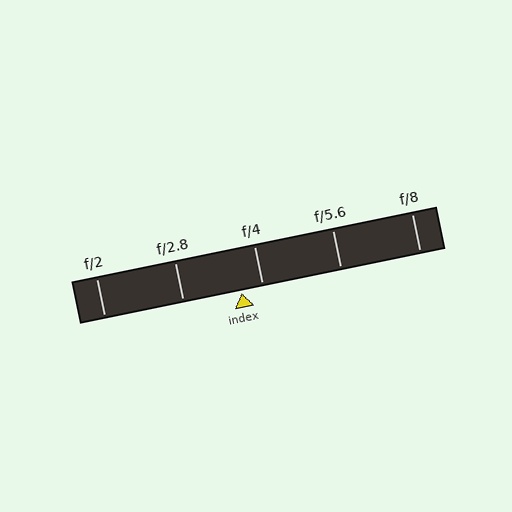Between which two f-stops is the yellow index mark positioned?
The index mark is between f/2.8 and f/4.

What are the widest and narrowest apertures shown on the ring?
The widest aperture shown is f/2 and the narrowest is f/8.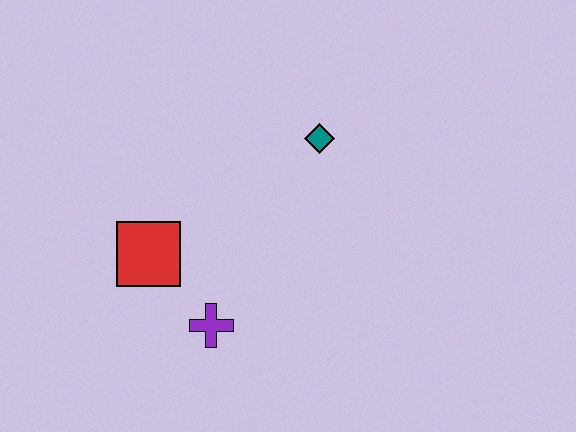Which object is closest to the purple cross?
The red square is closest to the purple cross.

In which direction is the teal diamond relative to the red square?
The teal diamond is to the right of the red square.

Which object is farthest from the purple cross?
The teal diamond is farthest from the purple cross.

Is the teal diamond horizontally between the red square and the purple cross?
No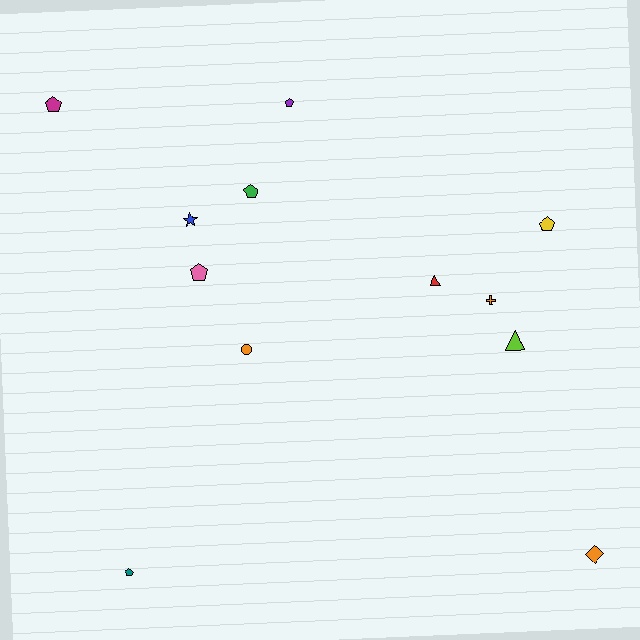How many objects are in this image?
There are 12 objects.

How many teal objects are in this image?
There is 1 teal object.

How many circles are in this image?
There is 1 circle.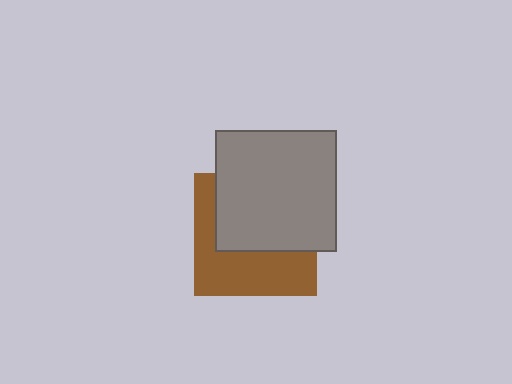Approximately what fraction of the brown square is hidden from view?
Roughly 53% of the brown square is hidden behind the gray square.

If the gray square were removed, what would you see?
You would see the complete brown square.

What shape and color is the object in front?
The object in front is a gray square.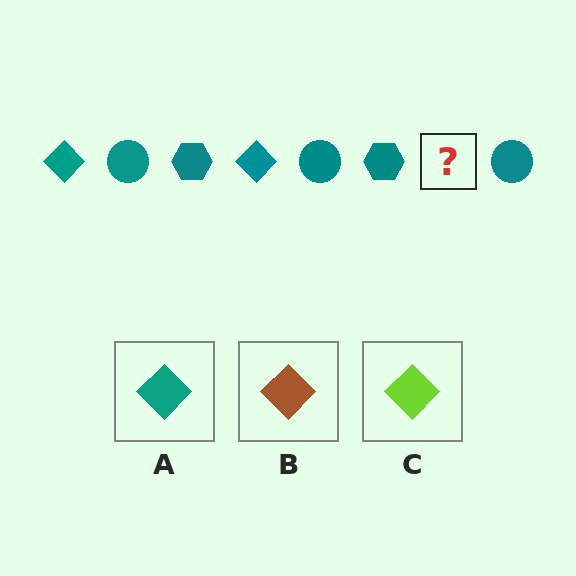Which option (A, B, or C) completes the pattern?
A.